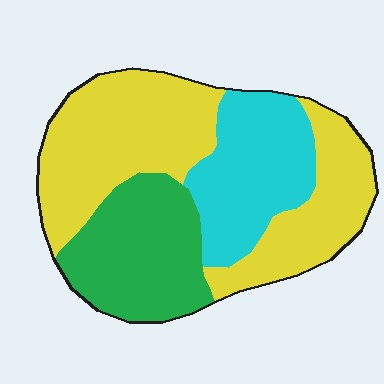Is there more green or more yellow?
Yellow.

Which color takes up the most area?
Yellow, at roughly 50%.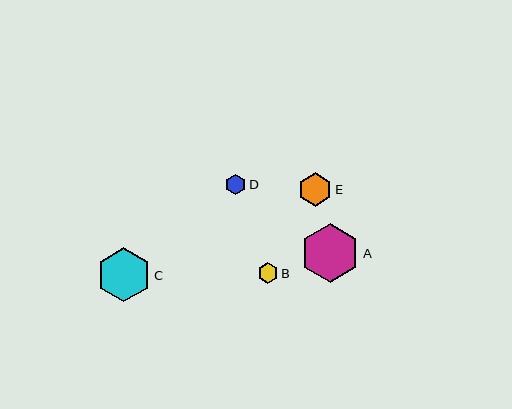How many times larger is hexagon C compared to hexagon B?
Hexagon C is approximately 2.7 times the size of hexagon B.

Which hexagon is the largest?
Hexagon A is the largest with a size of approximately 59 pixels.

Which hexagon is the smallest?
Hexagon B is the smallest with a size of approximately 20 pixels.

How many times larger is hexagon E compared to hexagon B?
Hexagon E is approximately 1.7 times the size of hexagon B.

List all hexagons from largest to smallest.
From largest to smallest: A, C, E, D, B.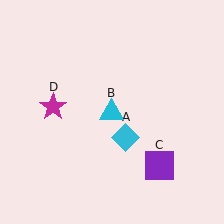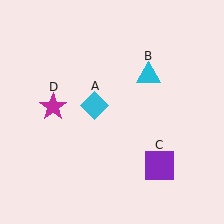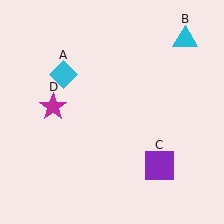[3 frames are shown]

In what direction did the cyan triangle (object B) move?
The cyan triangle (object B) moved up and to the right.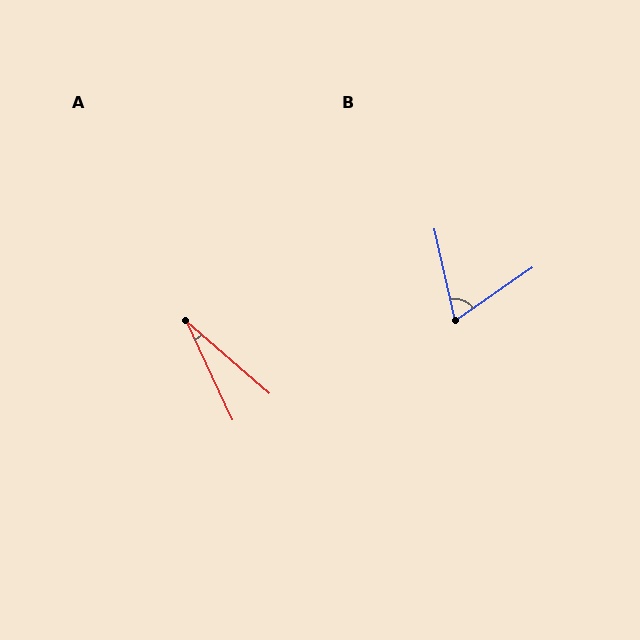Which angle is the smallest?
A, at approximately 24 degrees.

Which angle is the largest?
B, at approximately 68 degrees.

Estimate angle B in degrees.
Approximately 68 degrees.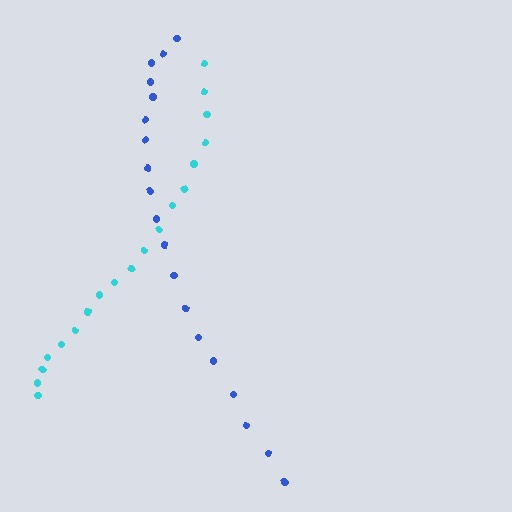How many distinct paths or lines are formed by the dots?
There are 2 distinct paths.